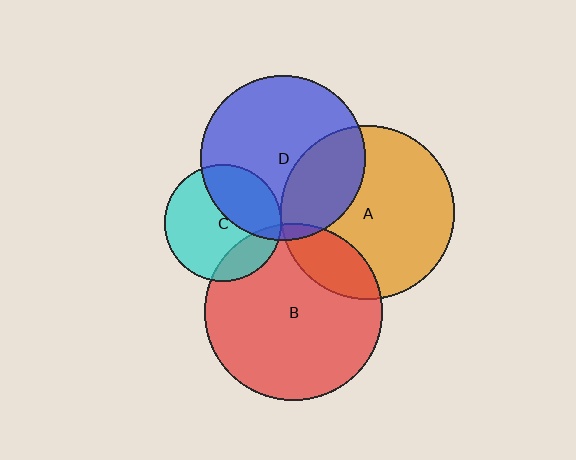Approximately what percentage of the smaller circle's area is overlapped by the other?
Approximately 5%.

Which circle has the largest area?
Circle B (red).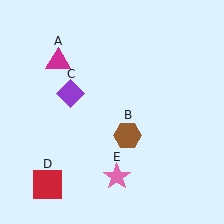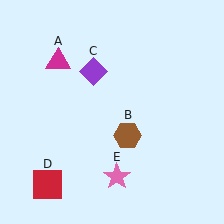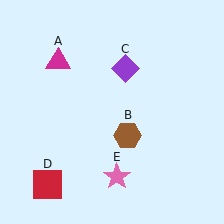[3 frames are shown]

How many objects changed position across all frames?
1 object changed position: purple diamond (object C).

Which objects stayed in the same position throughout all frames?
Magenta triangle (object A) and brown hexagon (object B) and red square (object D) and pink star (object E) remained stationary.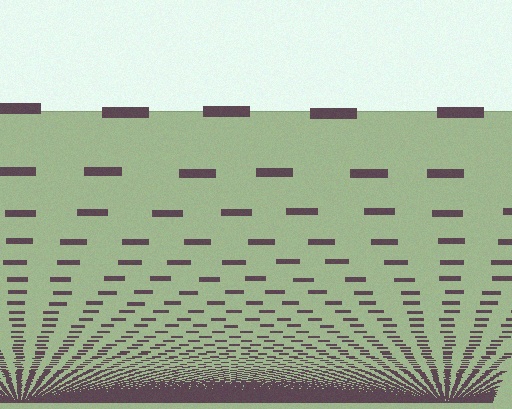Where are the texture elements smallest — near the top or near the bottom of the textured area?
Near the bottom.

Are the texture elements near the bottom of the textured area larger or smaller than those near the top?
Smaller. The gradient is inverted — elements near the bottom are smaller and denser.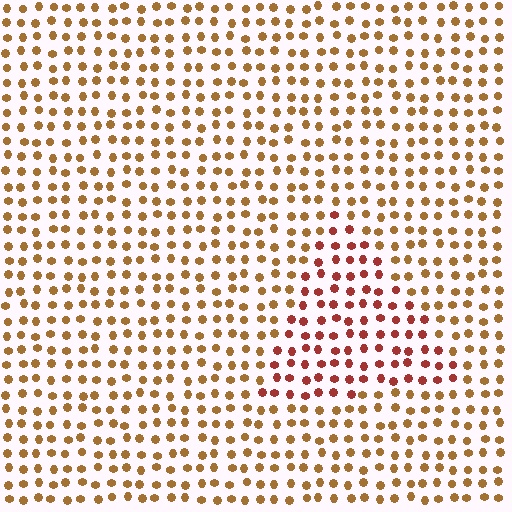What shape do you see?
I see a triangle.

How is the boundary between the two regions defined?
The boundary is defined purely by a slight shift in hue (about 34 degrees). Spacing, size, and orientation are identical on both sides.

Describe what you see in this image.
The image is filled with small brown elements in a uniform arrangement. A triangle-shaped region is visible where the elements are tinted to a slightly different hue, forming a subtle color boundary.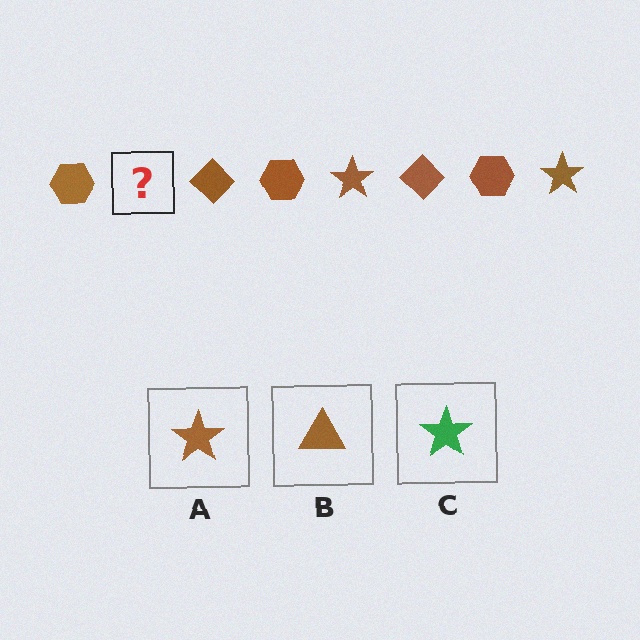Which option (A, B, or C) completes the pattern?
A.